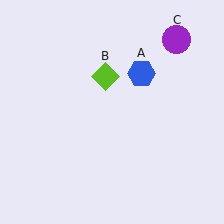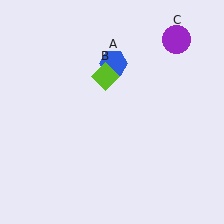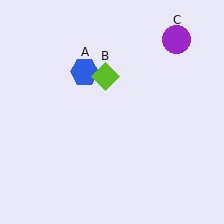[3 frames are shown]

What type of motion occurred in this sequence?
The blue hexagon (object A) rotated counterclockwise around the center of the scene.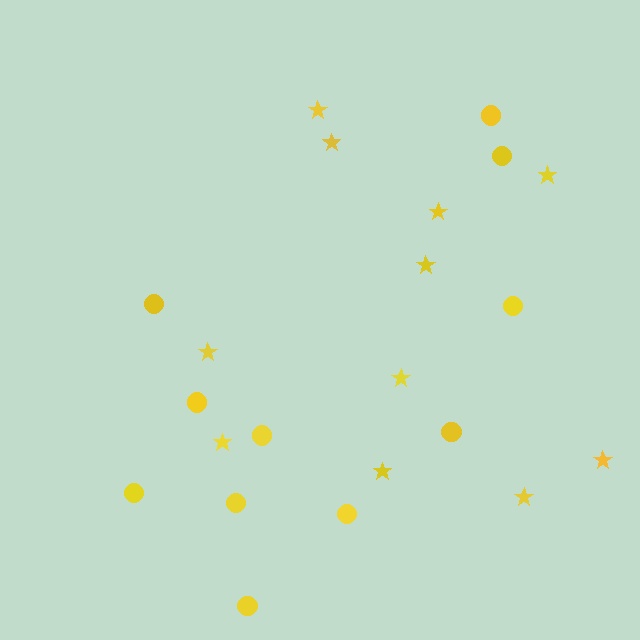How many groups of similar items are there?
There are 2 groups: one group of circles (11) and one group of stars (11).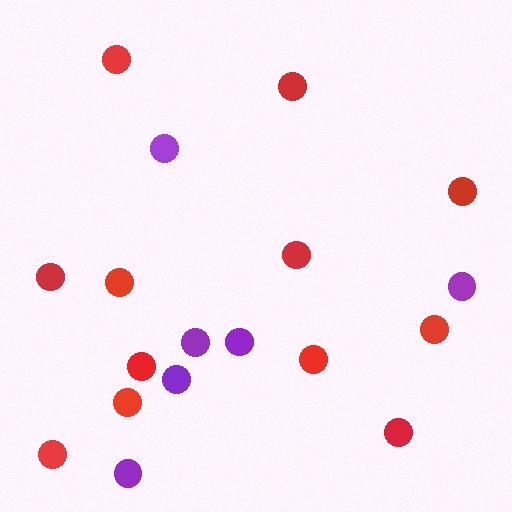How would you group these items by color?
There are 2 groups: one group of red circles (12) and one group of purple circles (6).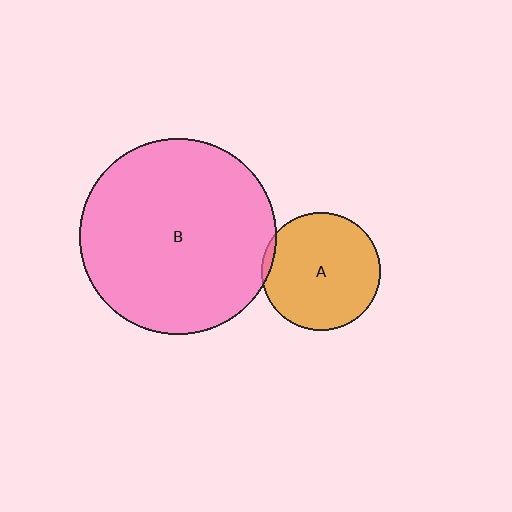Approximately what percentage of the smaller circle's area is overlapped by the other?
Approximately 5%.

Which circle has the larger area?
Circle B (pink).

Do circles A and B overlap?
Yes.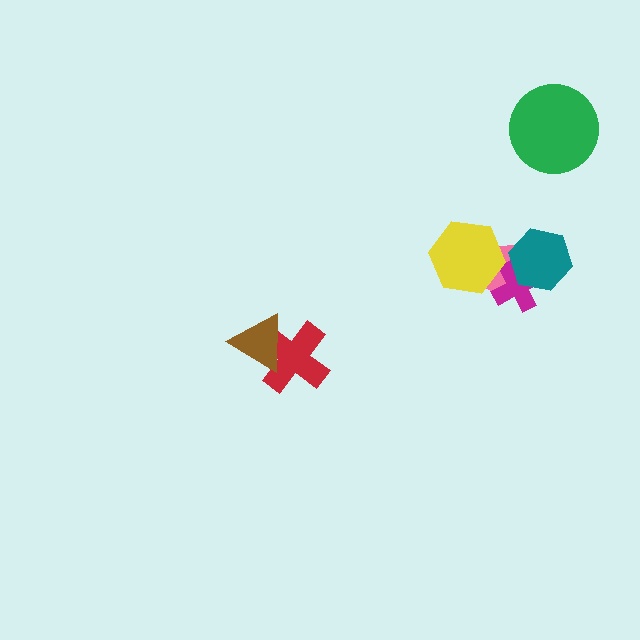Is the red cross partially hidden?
Yes, it is partially covered by another shape.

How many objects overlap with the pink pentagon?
3 objects overlap with the pink pentagon.